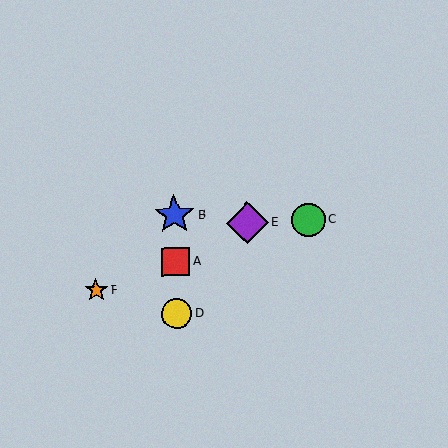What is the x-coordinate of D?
Object D is at x≈177.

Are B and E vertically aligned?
No, B is at x≈174 and E is at x≈247.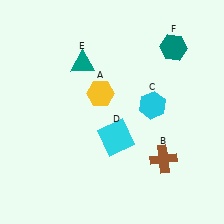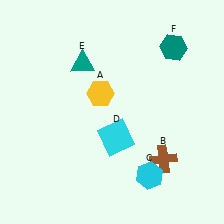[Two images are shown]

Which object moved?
The cyan hexagon (C) moved down.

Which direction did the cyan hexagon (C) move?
The cyan hexagon (C) moved down.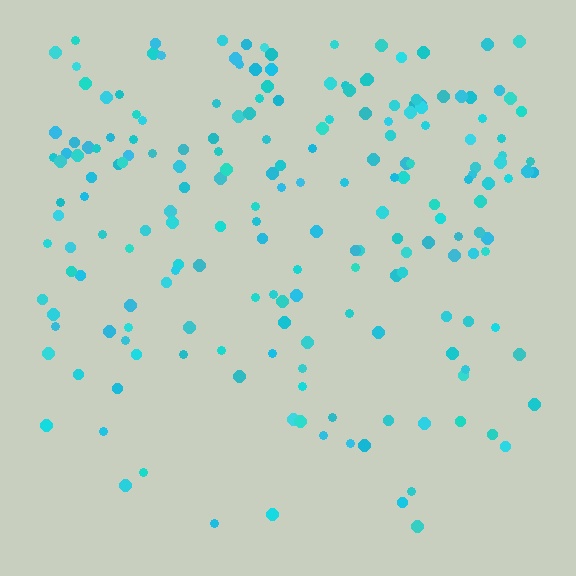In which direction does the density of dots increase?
From bottom to top, with the top side densest.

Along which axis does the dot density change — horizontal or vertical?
Vertical.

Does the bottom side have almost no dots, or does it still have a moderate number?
Still a moderate number, just noticeably fewer than the top.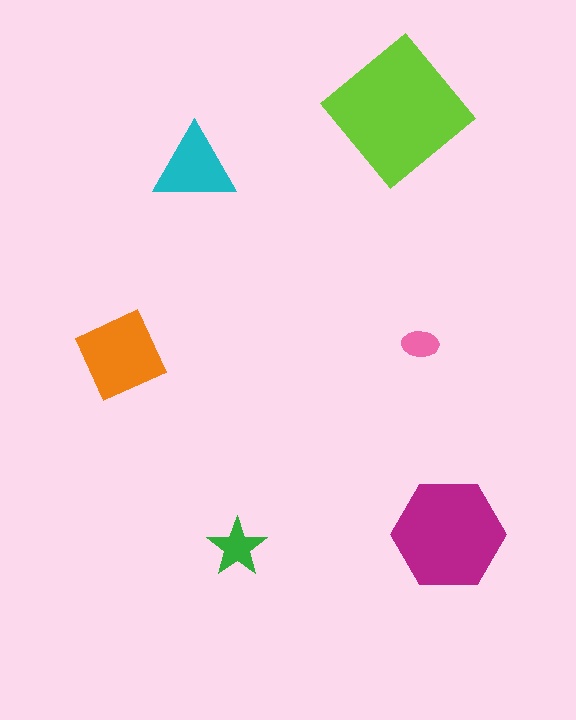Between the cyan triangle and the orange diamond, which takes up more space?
The orange diamond.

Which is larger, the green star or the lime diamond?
The lime diamond.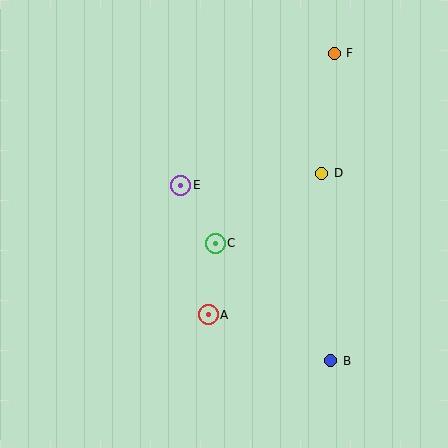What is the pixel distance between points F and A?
The distance between F and A is 290 pixels.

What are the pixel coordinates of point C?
Point C is at (215, 243).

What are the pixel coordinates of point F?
Point F is at (334, 53).